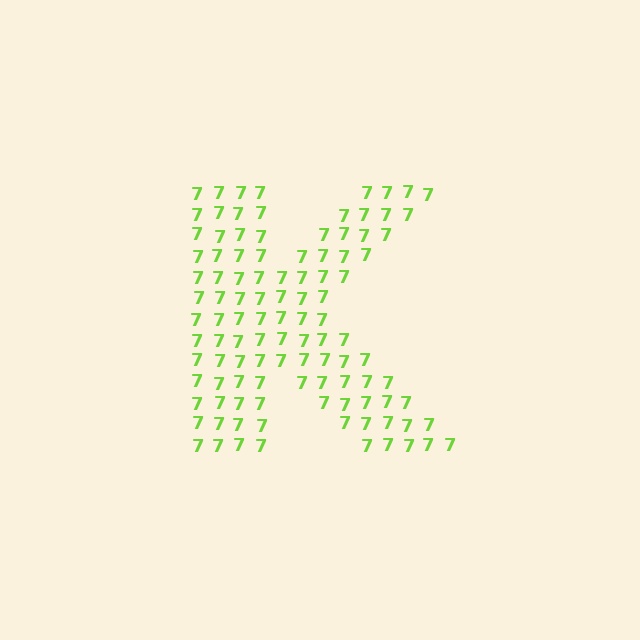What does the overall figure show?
The overall figure shows the letter K.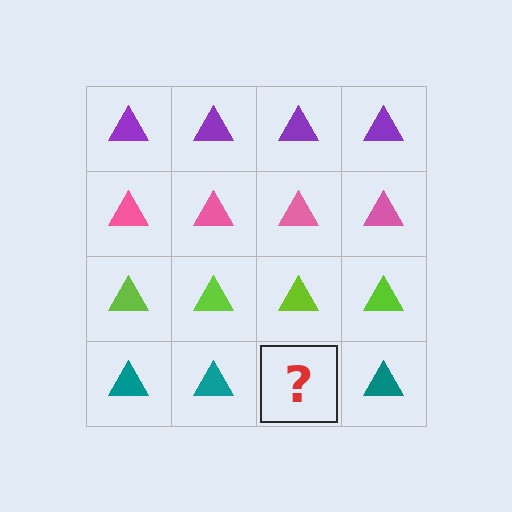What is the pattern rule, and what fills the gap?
The rule is that each row has a consistent color. The gap should be filled with a teal triangle.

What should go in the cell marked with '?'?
The missing cell should contain a teal triangle.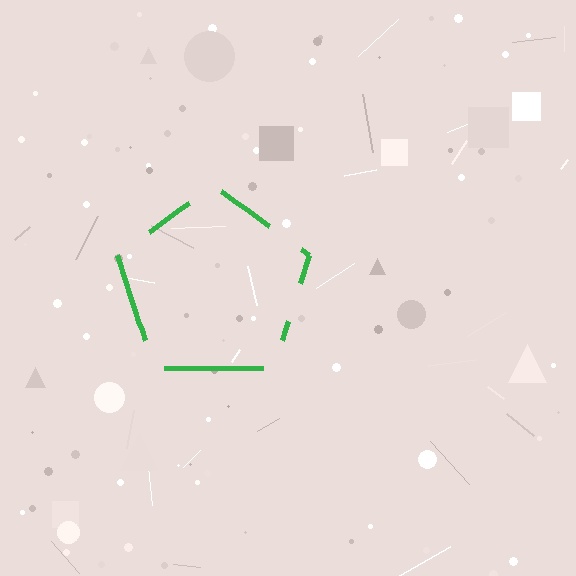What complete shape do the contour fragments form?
The contour fragments form a pentagon.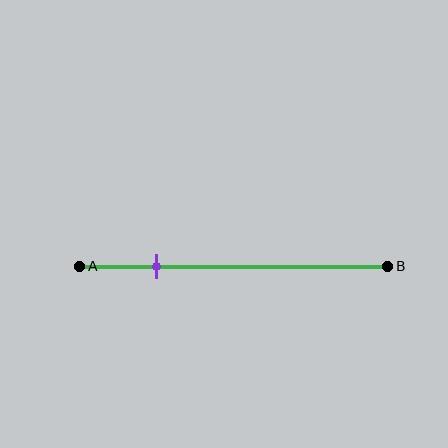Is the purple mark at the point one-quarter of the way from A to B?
Yes, the mark is approximately at the one-quarter point.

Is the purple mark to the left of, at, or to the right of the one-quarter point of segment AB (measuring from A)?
The purple mark is approximately at the one-quarter point of segment AB.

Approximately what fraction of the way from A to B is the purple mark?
The purple mark is approximately 25% of the way from A to B.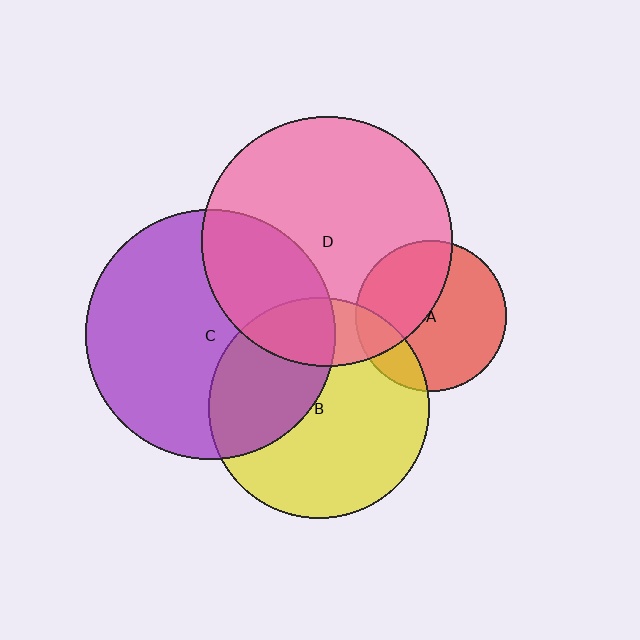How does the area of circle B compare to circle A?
Approximately 2.1 times.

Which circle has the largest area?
Circle D (pink).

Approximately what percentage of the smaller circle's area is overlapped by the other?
Approximately 20%.